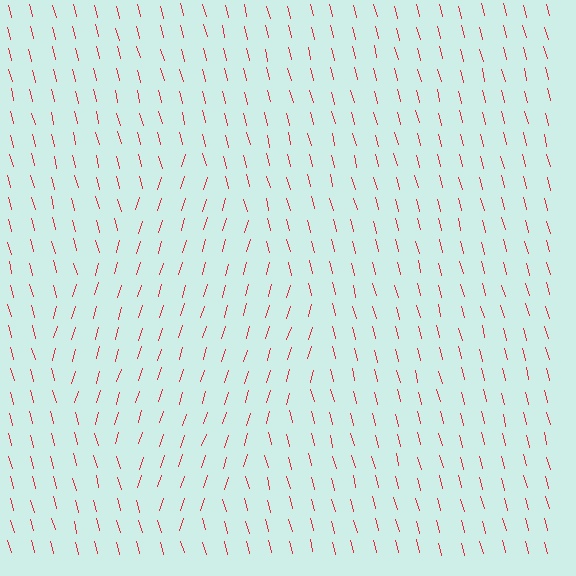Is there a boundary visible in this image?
Yes, there is a texture boundary formed by a change in line orientation.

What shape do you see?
I see a diamond.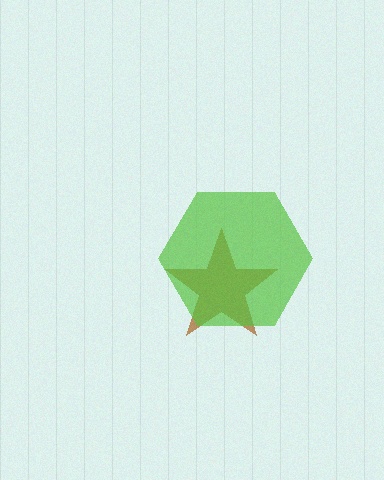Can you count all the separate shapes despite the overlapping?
Yes, there are 2 separate shapes.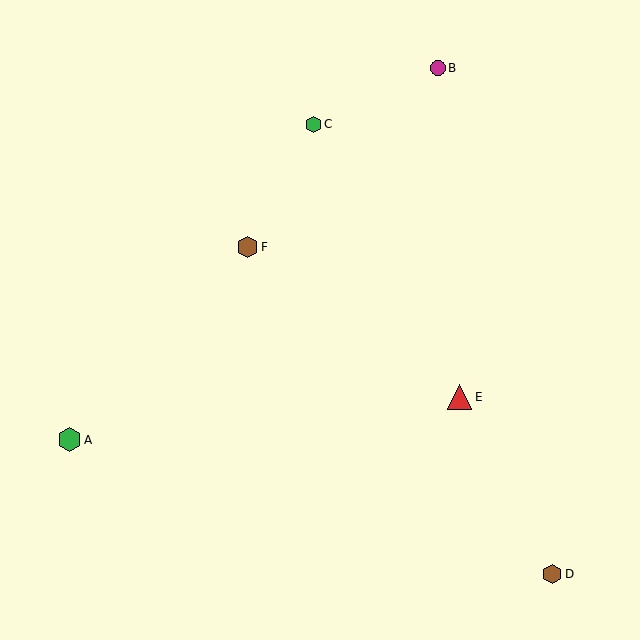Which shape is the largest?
The red triangle (labeled E) is the largest.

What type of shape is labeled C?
Shape C is a green hexagon.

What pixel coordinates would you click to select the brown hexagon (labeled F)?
Click at (247, 247) to select the brown hexagon F.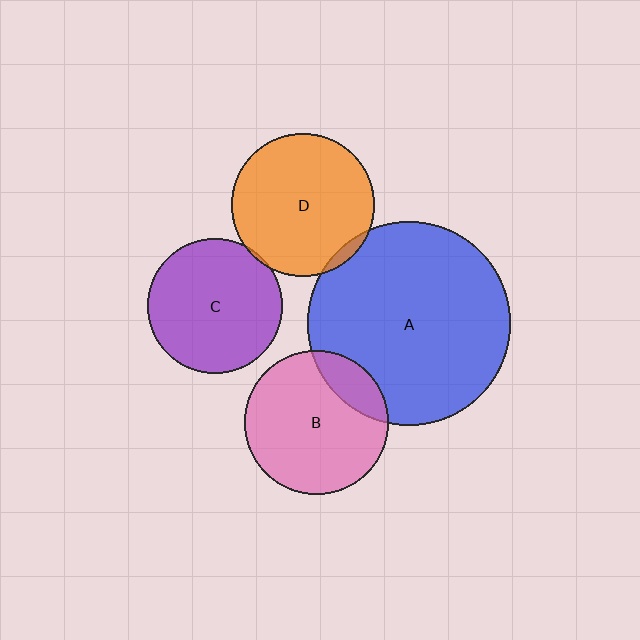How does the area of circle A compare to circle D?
Approximately 2.0 times.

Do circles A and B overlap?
Yes.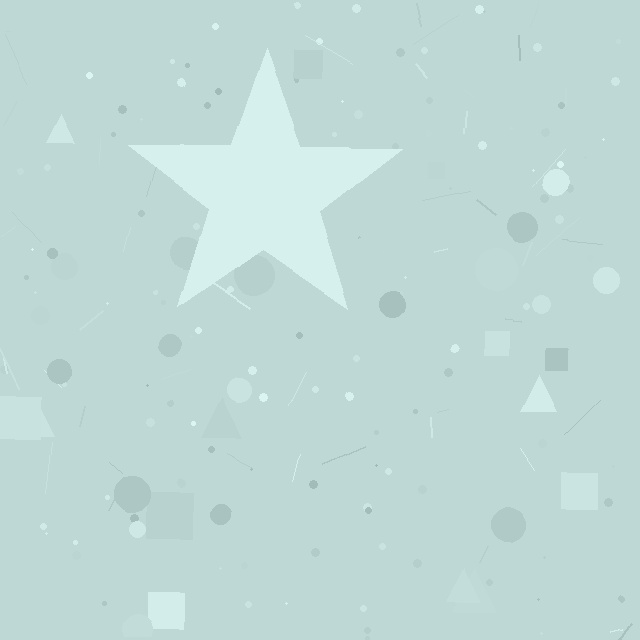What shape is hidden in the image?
A star is hidden in the image.